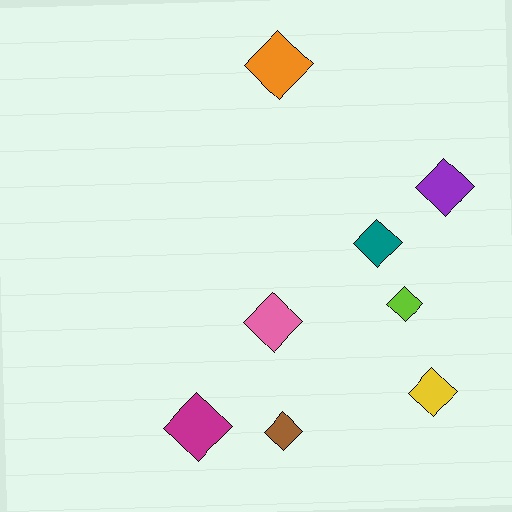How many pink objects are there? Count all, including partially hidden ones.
There is 1 pink object.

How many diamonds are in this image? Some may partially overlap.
There are 8 diamonds.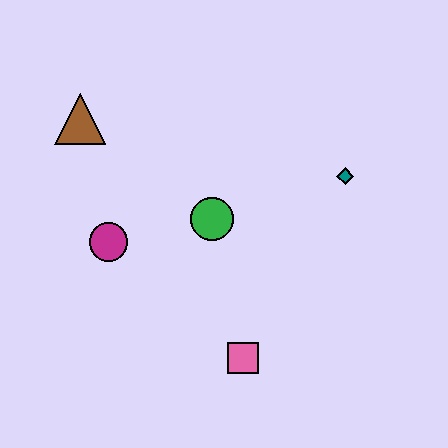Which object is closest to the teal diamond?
The green circle is closest to the teal diamond.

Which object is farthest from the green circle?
The brown triangle is farthest from the green circle.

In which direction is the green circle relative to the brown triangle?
The green circle is to the right of the brown triangle.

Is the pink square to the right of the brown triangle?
Yes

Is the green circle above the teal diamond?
No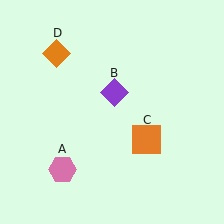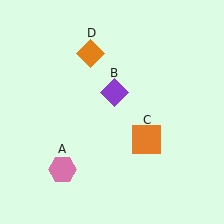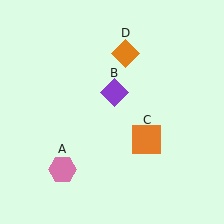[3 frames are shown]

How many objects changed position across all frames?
1 object changed position: orange diamond (object D).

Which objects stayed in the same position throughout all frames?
Pink hexagon (object A) and purple diamond (object B) and orange square (object C) remained stationary.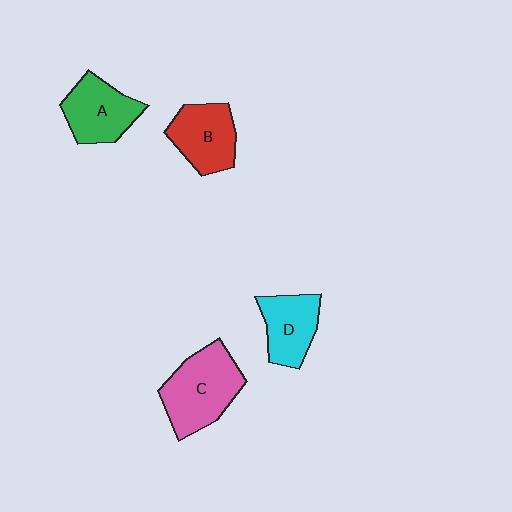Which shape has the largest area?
Shape C (pink).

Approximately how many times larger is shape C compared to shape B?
Approximately 1.3 times.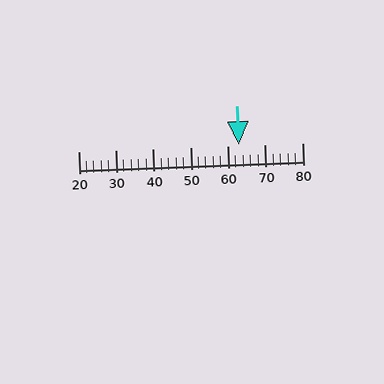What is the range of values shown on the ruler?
The ruler shows values from 20 to 80.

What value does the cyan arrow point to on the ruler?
The cyan arrow points to approximately 63.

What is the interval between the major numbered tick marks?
The major tick marks are spaced 10 units apart.